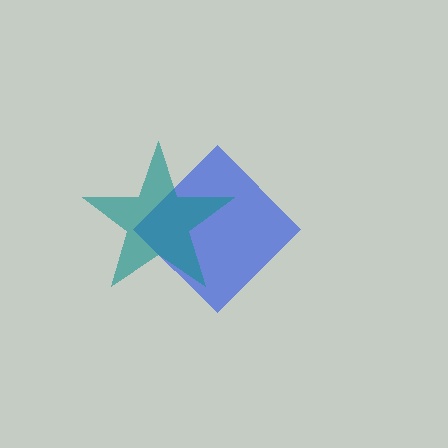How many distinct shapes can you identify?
There are 2 distinct shapes: a blue diamond, a teal star.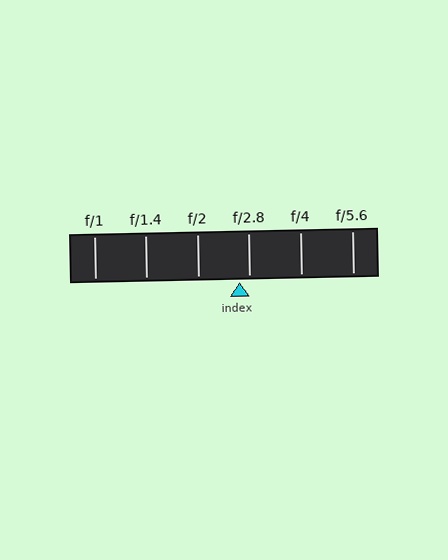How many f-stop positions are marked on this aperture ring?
There are 6 f-stop positions marked.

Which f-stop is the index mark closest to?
The index mark is closest to f/2.8.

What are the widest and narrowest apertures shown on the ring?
The widest aperture shown is f/1 and the narrowest is f/5.6.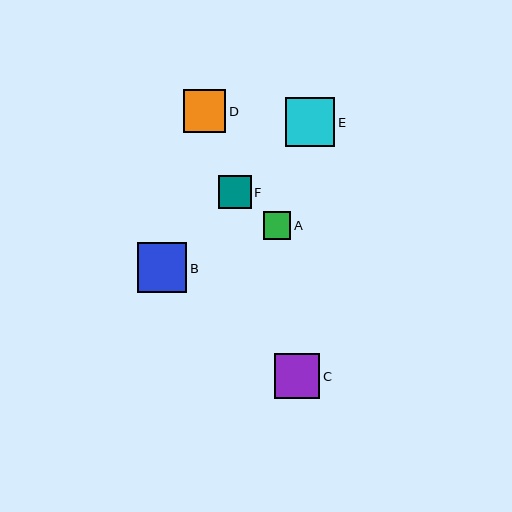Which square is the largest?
Square B is the largest with a size of approximately 49 pixels.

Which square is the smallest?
Square A is the smallest with a size of approximately 27 pixels.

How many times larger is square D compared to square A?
Square D is approximately 1.6 times the size of square A.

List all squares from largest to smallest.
From largest to smallest: B, E, C, D, F, A.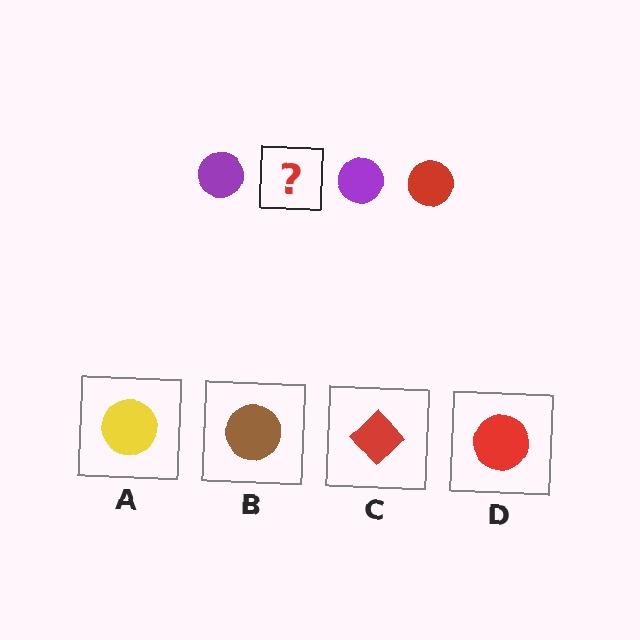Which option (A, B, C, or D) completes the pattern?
D.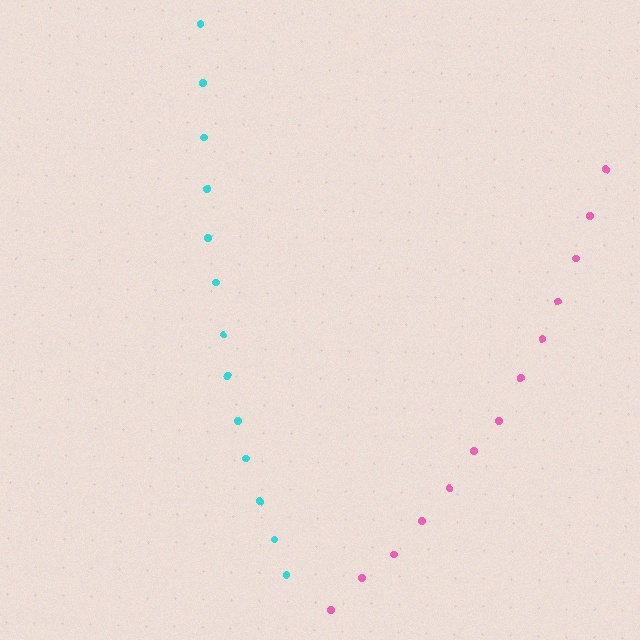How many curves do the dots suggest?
There are 2 distinct paths.